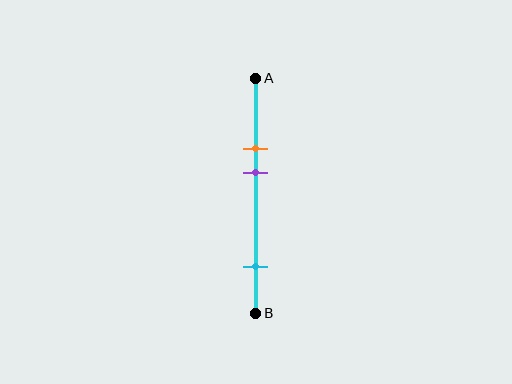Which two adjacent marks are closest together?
The orange and purple marks are the closest adjacent pair.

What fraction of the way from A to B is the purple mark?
The purple mark is approximately 40% (0.4) of the way from A to B.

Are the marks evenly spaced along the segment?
No, the marks are not evenly spaced.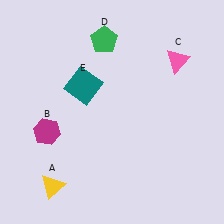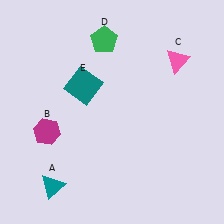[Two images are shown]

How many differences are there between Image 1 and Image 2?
There is 1 difference between the two images.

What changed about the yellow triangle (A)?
In Image 1, A is yellow. In Image 2, it changed to teal.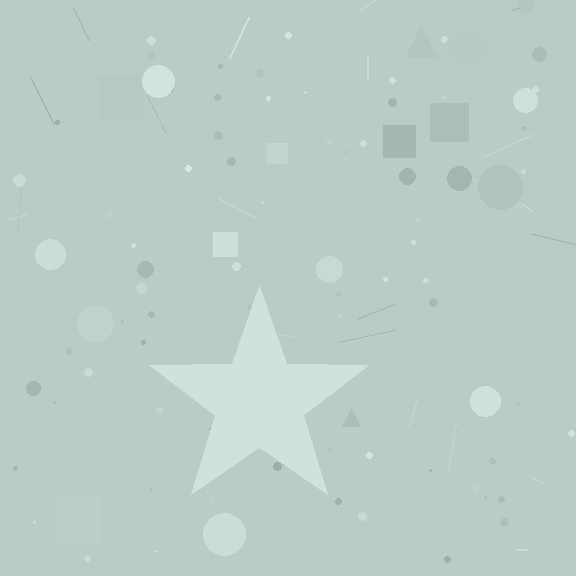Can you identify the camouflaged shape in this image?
The camouflaged shape is a star.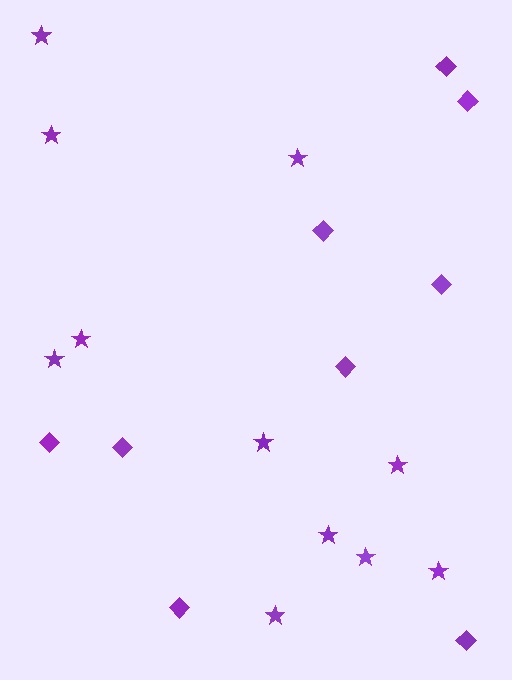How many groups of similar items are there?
There are 2 groups: one group of diamonds (9) and one group of stars (11).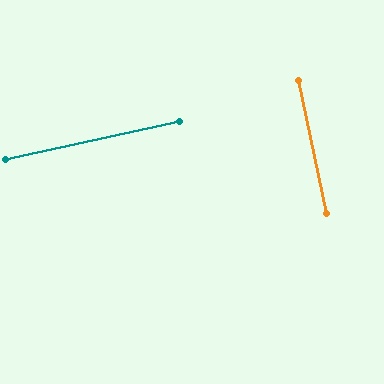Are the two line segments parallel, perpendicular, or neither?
Perpendicular — they meet at approximately 90°.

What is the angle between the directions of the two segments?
Approximately 90 degrees.